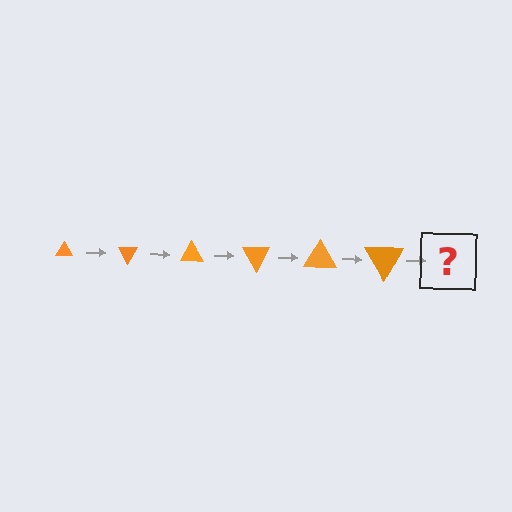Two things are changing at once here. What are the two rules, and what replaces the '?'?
The two rules are that the triangle grows larger each step and it rotates 60 degrees each step. The '?' should be a triangle, larger than the previous one and rotated 360 degrees from the start.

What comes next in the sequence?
The next element should be a triangle, larger than the previous one and rotated 360 degrees from the start.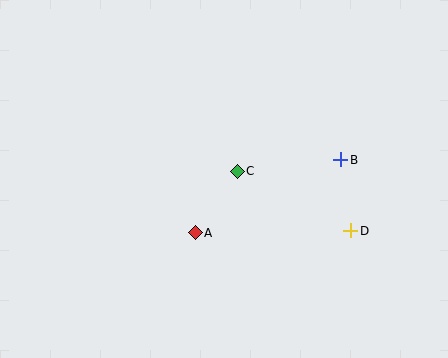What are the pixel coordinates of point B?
Point B is at (341, 160).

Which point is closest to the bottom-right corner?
Point D is closest to the bottom-right corner.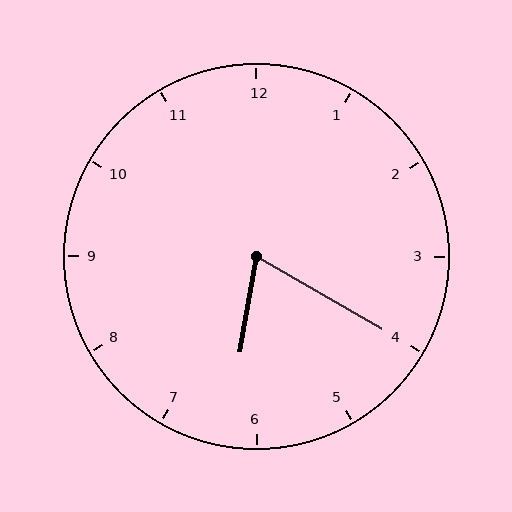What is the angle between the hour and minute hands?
Approximately 70 degrees.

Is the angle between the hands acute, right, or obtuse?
It is acute.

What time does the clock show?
6:20.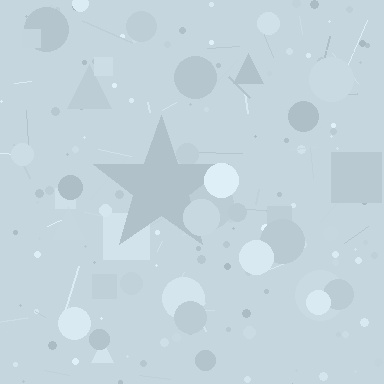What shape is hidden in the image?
A star is hidden in the image.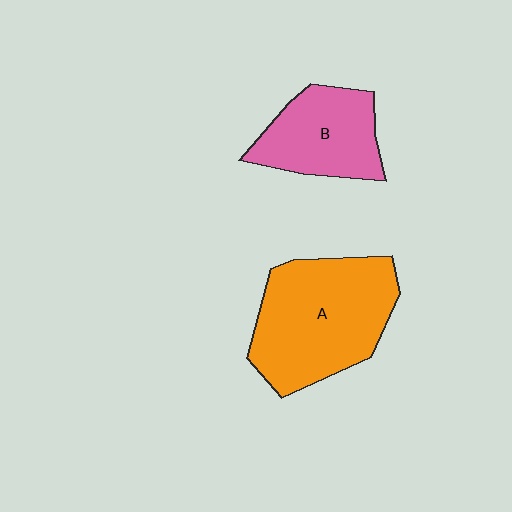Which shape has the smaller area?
Shape B (pink).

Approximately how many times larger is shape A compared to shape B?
Approximately 1.6 times.